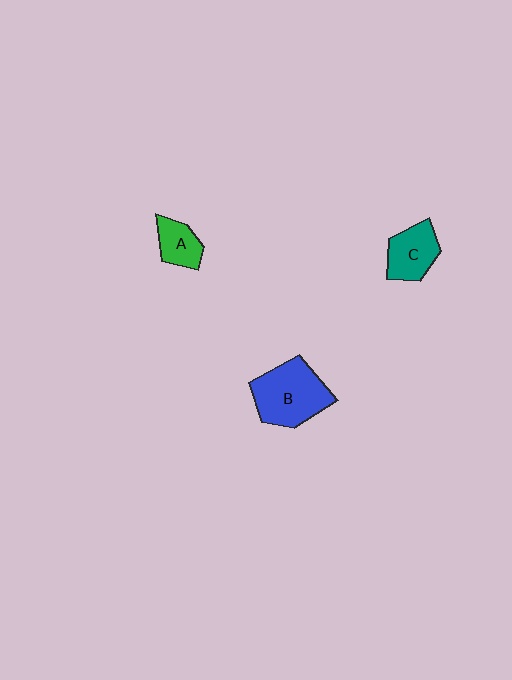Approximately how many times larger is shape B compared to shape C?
Approximately 1.6 times.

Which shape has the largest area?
Shape B (blue).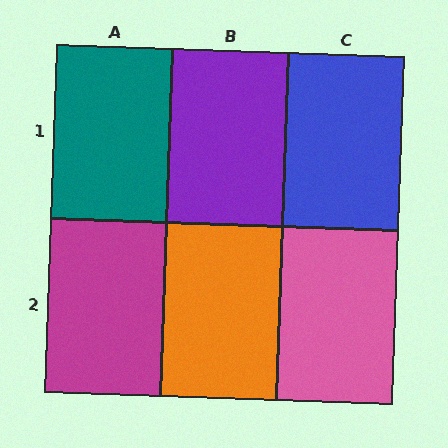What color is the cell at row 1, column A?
Teal.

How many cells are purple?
1 cell is purple.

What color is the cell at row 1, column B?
Purple.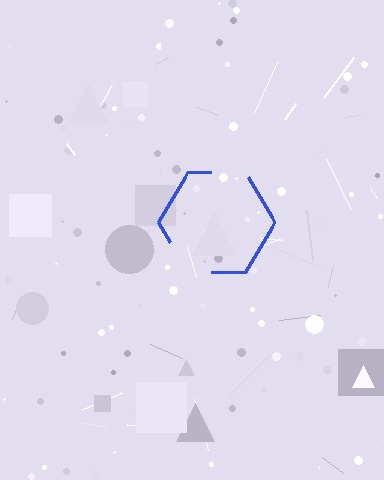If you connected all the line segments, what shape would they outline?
They would outline a hexagon.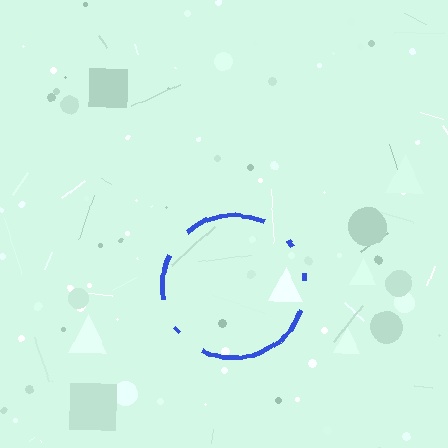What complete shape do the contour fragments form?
The contour fragments form a circle.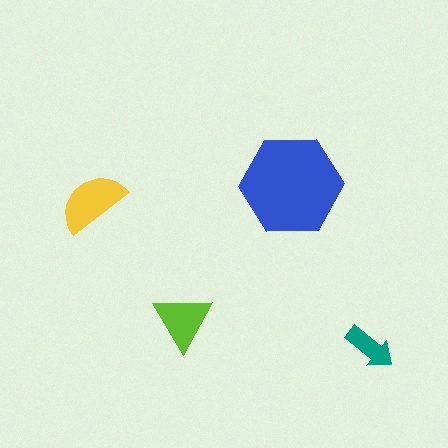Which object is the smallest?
The teal arrow.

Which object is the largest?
The blue hexagon.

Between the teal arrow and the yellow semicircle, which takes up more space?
The yellow semicircle.